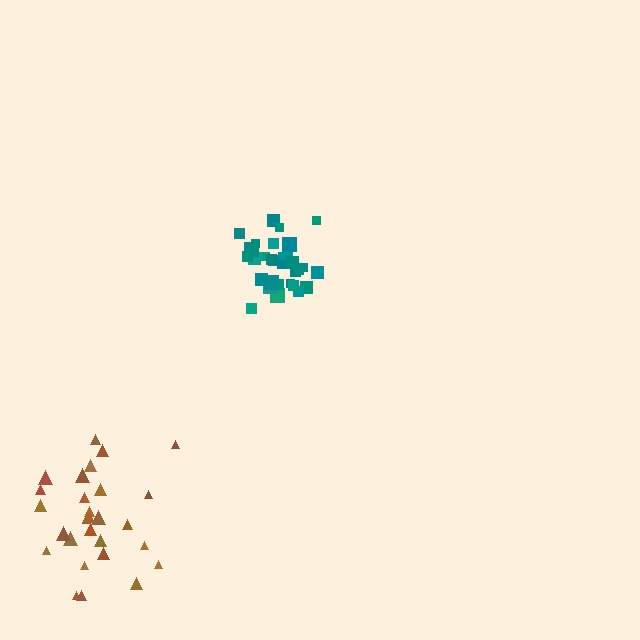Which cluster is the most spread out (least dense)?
Brown.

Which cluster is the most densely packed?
Teal.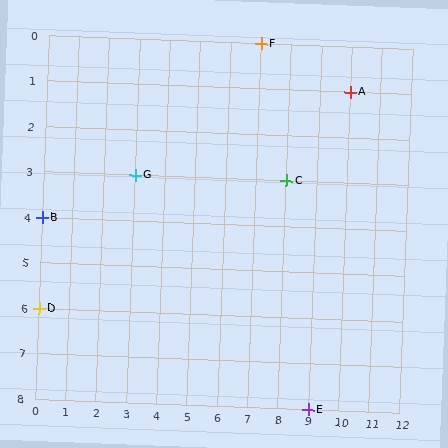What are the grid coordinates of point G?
Point G is at grid coordinates (3, 3).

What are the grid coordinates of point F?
Point F is at grid coordinates (7, 0).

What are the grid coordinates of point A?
Point A is at grid coordinates (10, 1).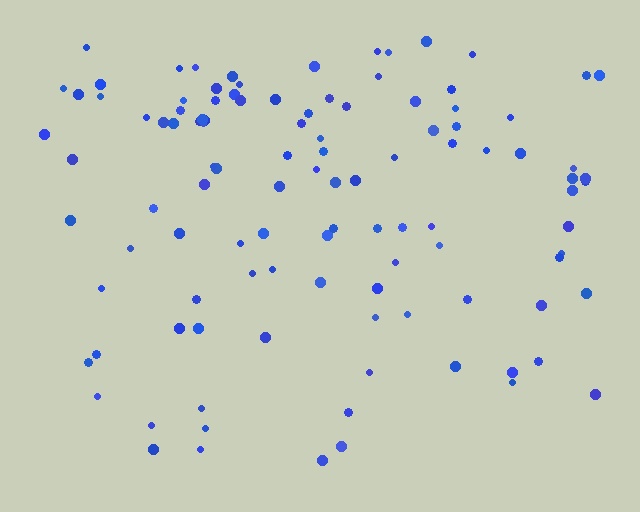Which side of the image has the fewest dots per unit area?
The bottom.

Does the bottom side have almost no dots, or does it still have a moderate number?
Still a moderate number, just noticeably fewer than the top.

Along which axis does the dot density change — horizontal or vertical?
Vertical.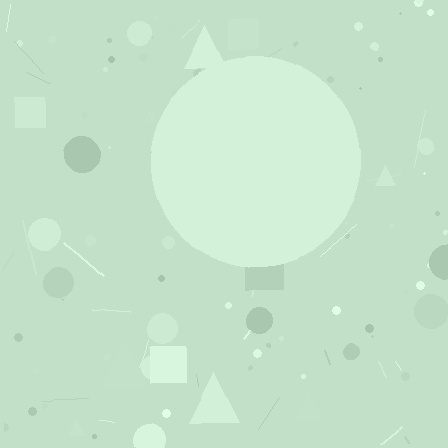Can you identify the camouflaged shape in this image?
The camouflaged shape is a circle.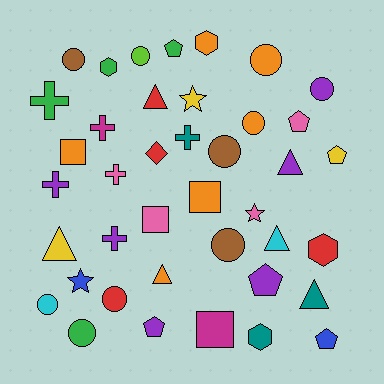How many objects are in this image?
There are 40 objects.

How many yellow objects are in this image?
There are 3 yellow objects.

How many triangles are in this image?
There are 6 triangles.